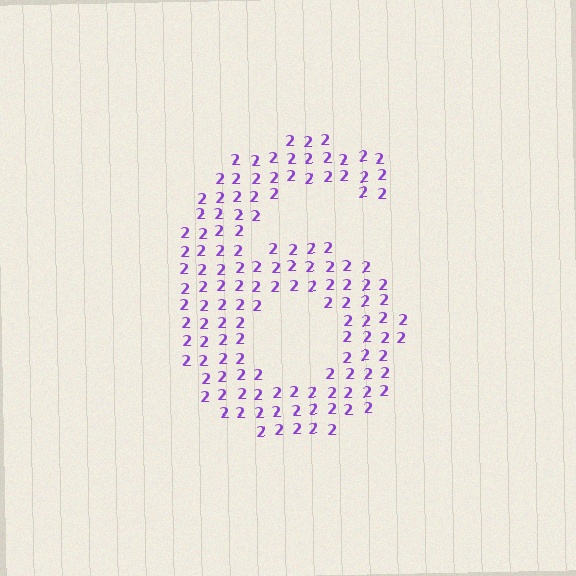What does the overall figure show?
The overall figure shows the digit 6.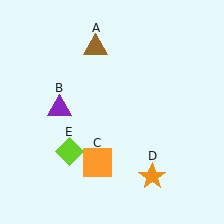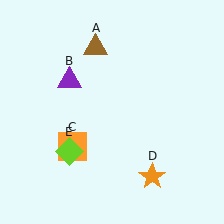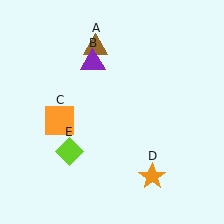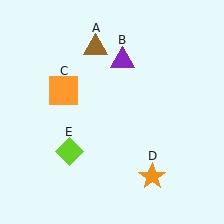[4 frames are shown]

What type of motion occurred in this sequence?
The purple triangle (object B), orange square (object C) rotated clockwise around the center of the scene.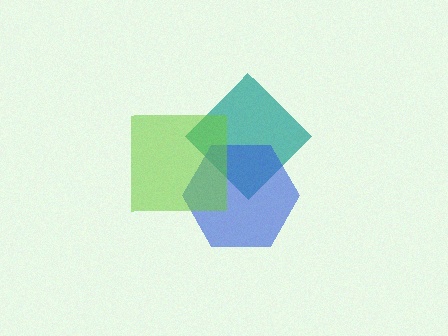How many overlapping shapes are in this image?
There are 3 overlapping shapes in the image.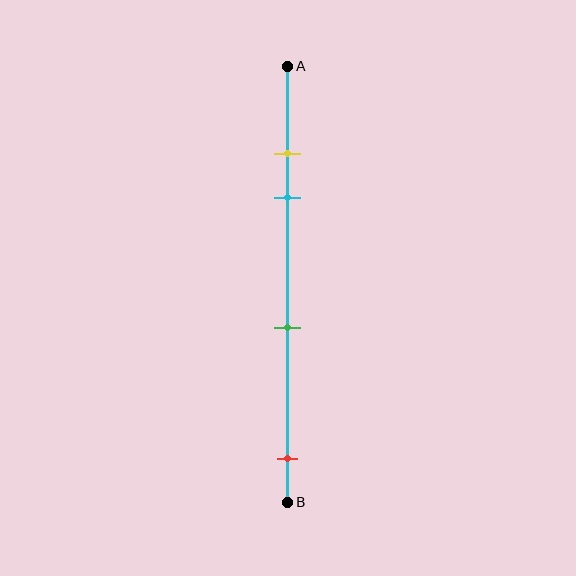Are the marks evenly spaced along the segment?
No, the marks are not evenly spaced.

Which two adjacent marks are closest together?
The yellow and cyan marks are the closest adjacent pair.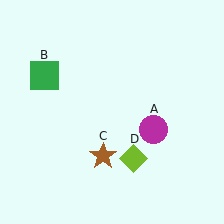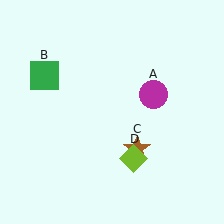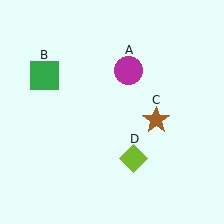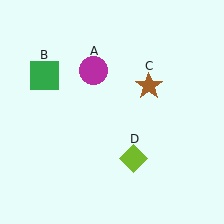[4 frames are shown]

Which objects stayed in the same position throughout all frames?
Green square (object B) and lime diamond (object D) remained stationary.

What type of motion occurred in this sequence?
The magenta circle (object A), brown star (object C) rotated counterclockwise around the center of the scene.